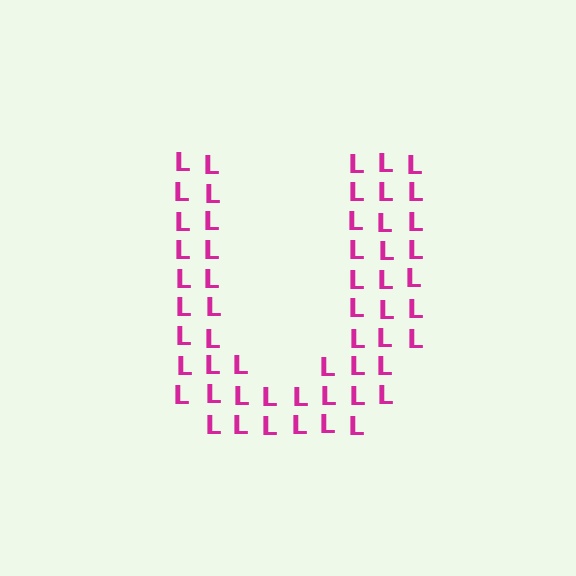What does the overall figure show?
The overall figure shows the letter U.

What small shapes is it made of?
It is made of small letter L's.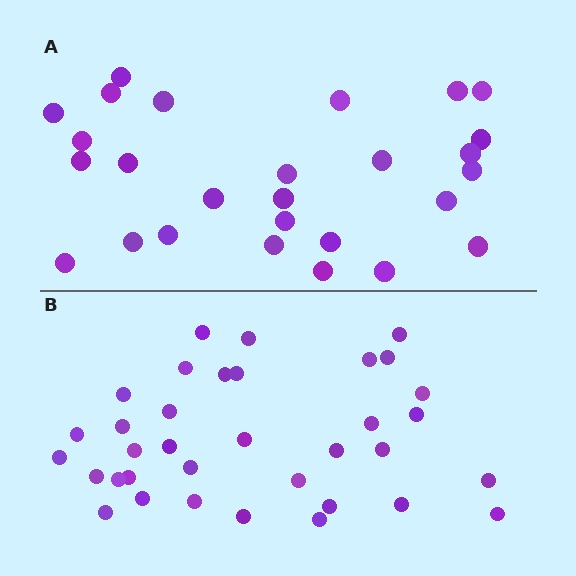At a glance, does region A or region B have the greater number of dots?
Region B (the bottom region) has more dots.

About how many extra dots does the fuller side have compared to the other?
Region B has roughly 8 or so more dots than region A.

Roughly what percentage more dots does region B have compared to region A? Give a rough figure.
About 30% more.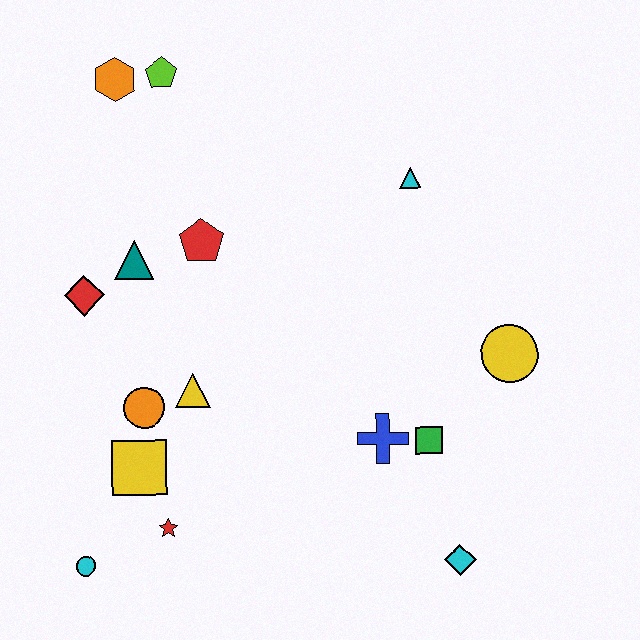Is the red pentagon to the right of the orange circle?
Yes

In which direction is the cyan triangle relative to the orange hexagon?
The cyan triangle is to the right of the orange hexagon.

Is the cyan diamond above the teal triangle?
No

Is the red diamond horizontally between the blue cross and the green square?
No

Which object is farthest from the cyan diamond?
The orange hexagon is farthest from the cyan diamond.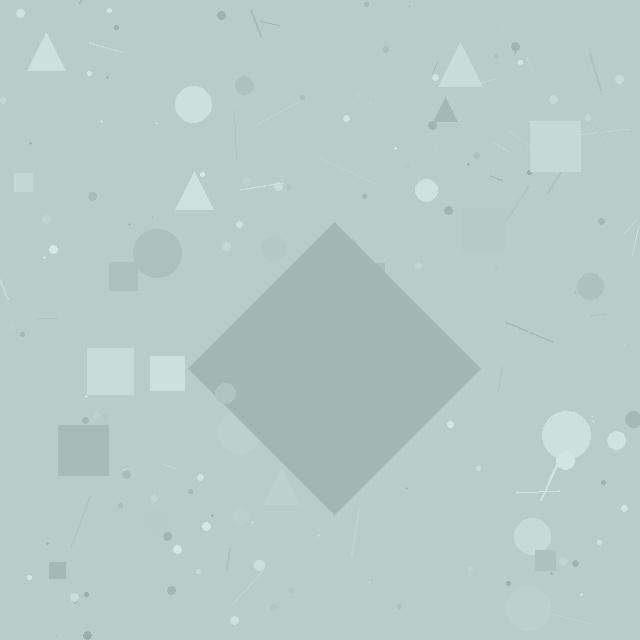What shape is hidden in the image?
A diamond is hidden in the image.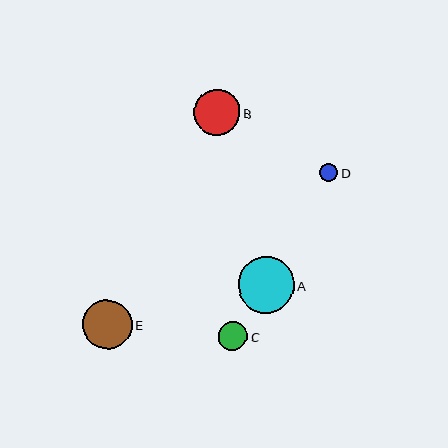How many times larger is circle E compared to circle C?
Circle E is approximately 1.7 times the size of circle C.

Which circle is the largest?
Circle A is the largest with a size of approximately 56 pixels.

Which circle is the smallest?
Circle D is the smallest with a size of approximately 18 pixels.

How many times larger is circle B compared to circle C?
Circle B is approximately 1.6 times the size of circle C.